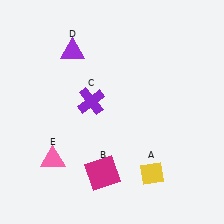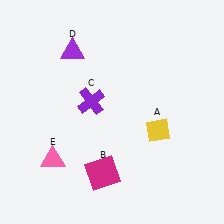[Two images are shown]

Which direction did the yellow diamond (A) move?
The yellow diamond (A) moved up.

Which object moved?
The yellow diamond (A) moved up.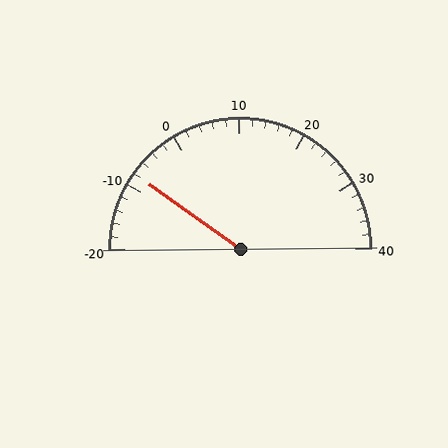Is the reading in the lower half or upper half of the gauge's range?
The reading is in the lower half of the range (-20 to 40).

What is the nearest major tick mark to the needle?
The nearest major tick mark is -10.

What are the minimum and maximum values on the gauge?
The gauge ranges from -20 to 40.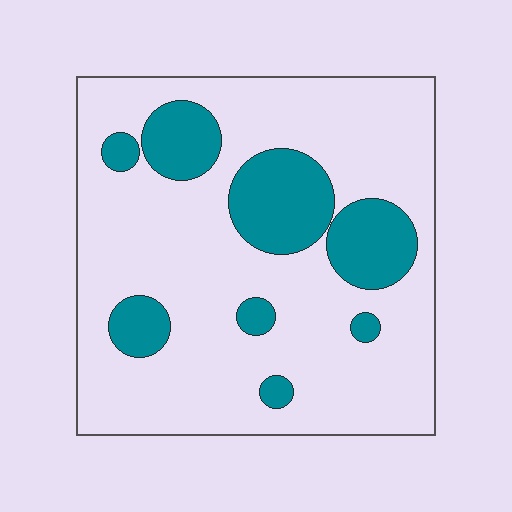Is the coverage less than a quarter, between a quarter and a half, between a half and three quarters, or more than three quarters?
Less than a quarter.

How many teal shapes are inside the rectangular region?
8.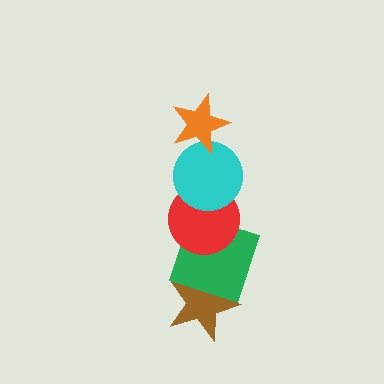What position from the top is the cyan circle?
The cyan circle is 2nd from the top.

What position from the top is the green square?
The green square is 4th from the top.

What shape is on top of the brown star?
The green square is on top of the brown star.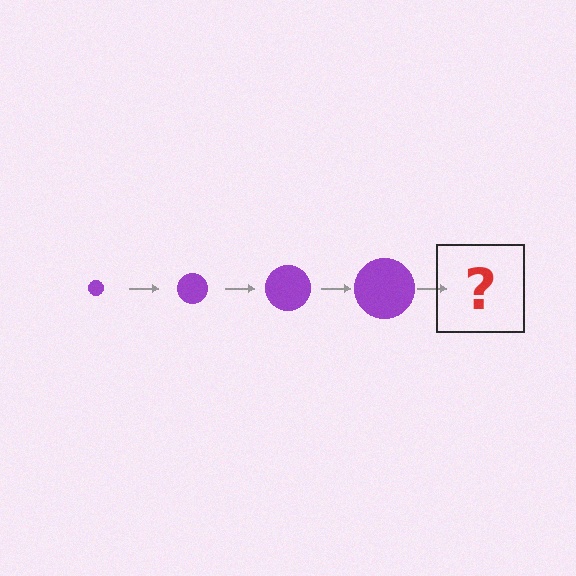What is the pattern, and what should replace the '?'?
The pattern is that the circle gets progressively larger each step. The '?' should be a purple circle, larger than the previous one.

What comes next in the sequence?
The next element should be a purple circle, larger than the previous one.